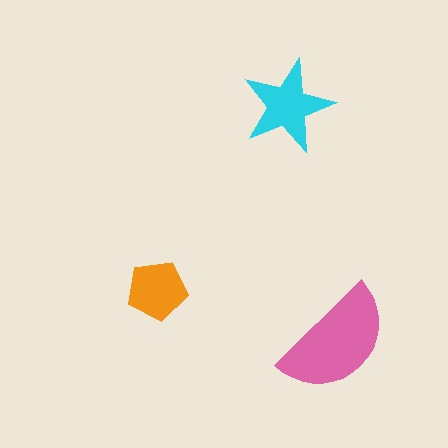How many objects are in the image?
There are 3 objects in the image.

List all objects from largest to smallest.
The pink semicircle, the cyan star, the orange pentagon.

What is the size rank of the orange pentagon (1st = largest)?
3rd.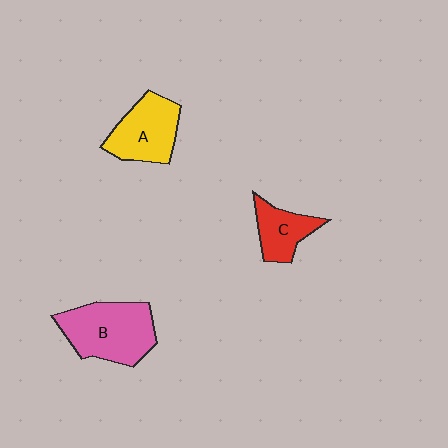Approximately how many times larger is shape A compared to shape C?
Approximately 1.4 times.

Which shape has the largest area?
Shape B (pink).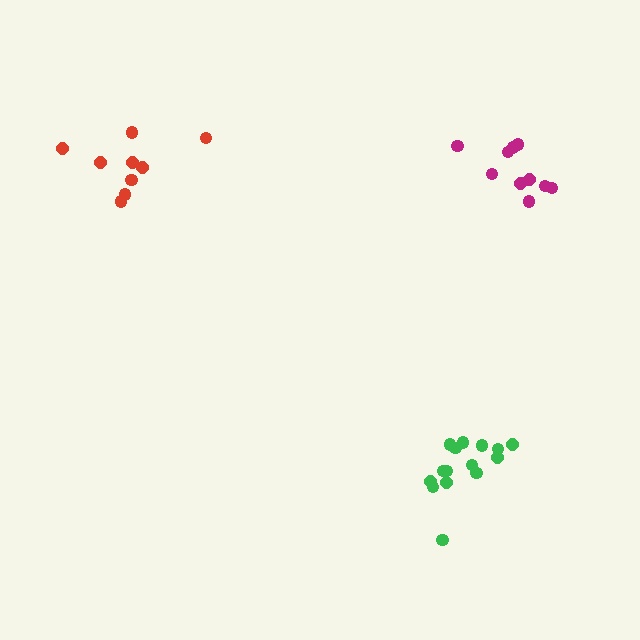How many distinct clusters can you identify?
There are 3 distinct clusters.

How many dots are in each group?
Group 1: 9 dots, Group 2: 15 dots, Group 3: 10 dots (34 total).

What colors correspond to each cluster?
The clusters are colored: red, green, magenta.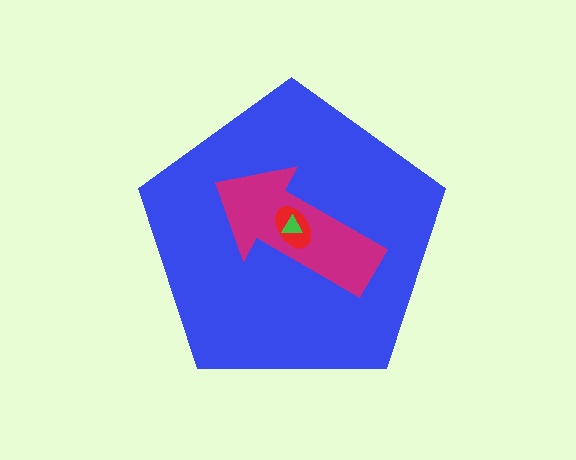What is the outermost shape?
The blue pentagon.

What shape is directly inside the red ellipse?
The green triangle.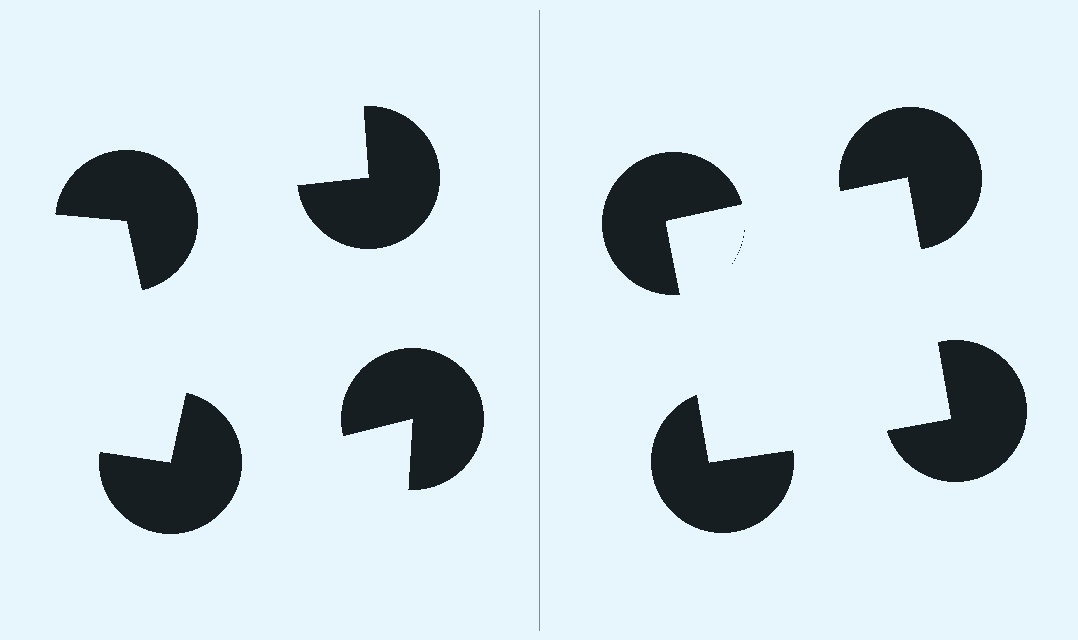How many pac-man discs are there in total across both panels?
8 — 4 on each side.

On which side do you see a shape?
An illusory square appears on the right side. On the left side the wedge cuts are rotated, so no coherent shape forms.